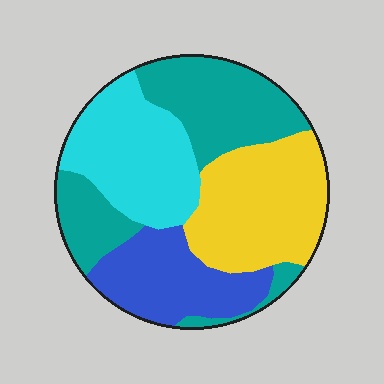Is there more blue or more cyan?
Cyan.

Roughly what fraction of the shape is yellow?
Yellow takes up about one quarter (1/4) of the shape.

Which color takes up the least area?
Blue, at roughly 20%.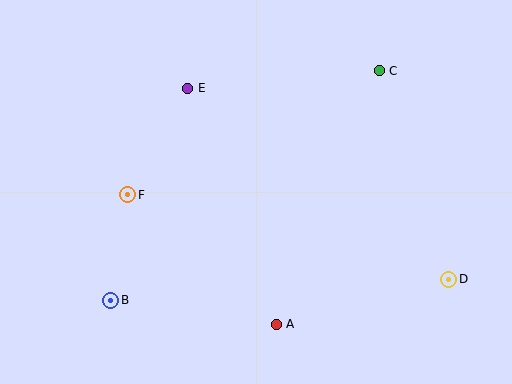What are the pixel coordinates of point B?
Point B is at (111, 300).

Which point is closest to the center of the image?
Point E at (188, 88) is closest to the center.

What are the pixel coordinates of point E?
Point E is at (188, 88).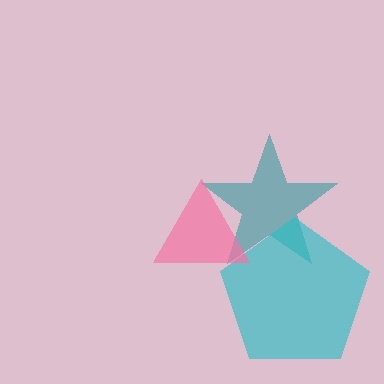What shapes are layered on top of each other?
The layered shapes are: a teal star, a cyan pentagon, a pink triangle.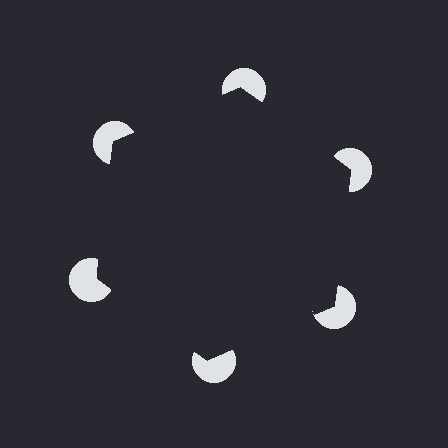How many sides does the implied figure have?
6 sides.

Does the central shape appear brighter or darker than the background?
It typically appears slightly darker than the background, even though no actual brightness change is drawn.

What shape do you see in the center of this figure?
An illusory hexagon — its edges are inferred from the aligned wedge cuts in the pac-man discs, not physically drawn.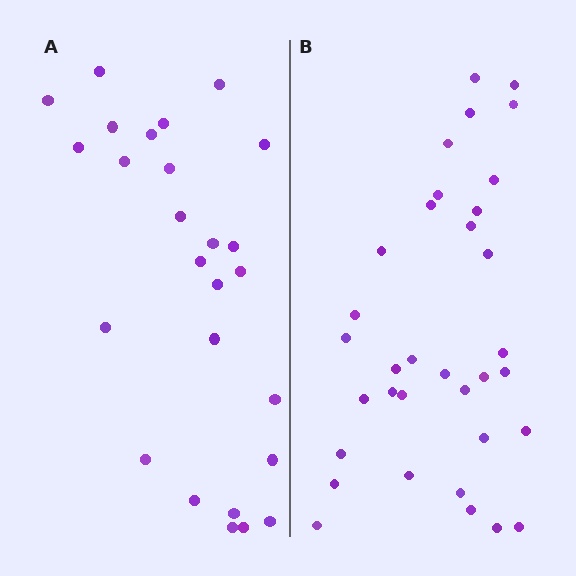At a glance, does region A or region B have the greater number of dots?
Region B (the right region) has more dots.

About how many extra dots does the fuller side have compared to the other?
Region B has roughly 8 or so more dots than region A.